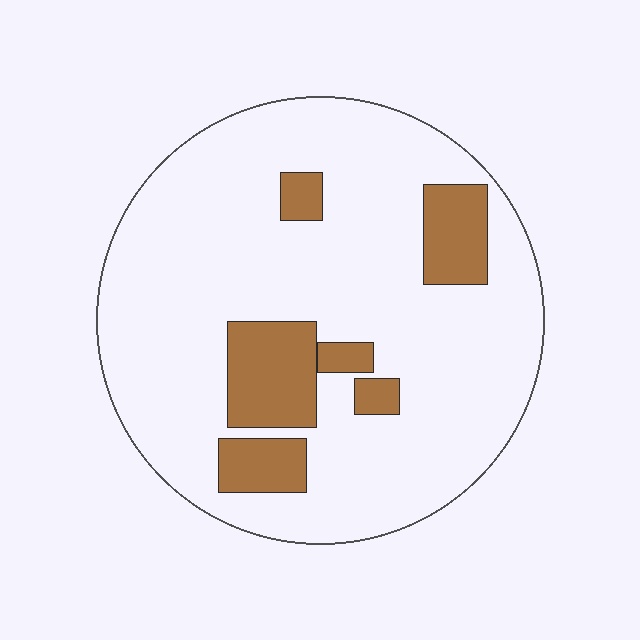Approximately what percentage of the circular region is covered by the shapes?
Approximately 15%.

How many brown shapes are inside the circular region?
6.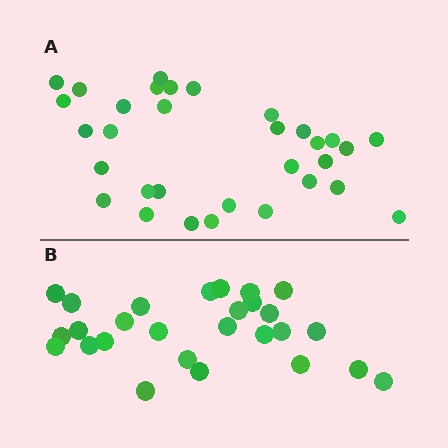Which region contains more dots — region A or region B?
Region A (the top region) has more dots.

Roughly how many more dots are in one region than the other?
Region A has about 5 more dots than region B.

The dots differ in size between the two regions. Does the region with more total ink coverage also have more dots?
No. Region B has more total ink coverage because its dots are larger, but region A actually contains more individual dots. Total area can be misleading — the number of items is what matters here.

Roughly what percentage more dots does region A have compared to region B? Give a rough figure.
About 20% more.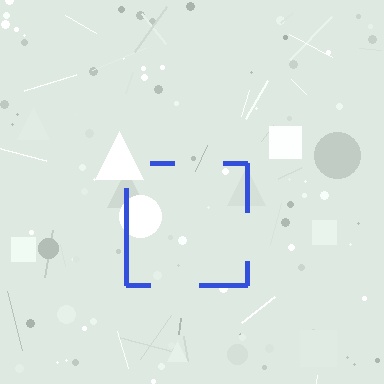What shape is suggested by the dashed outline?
The dashed outline suggests a square.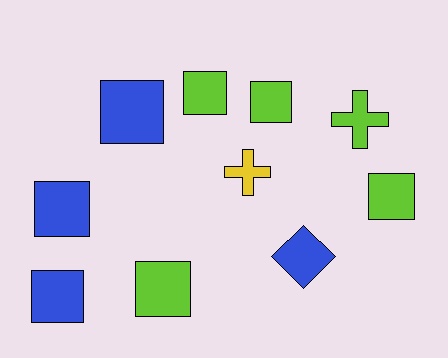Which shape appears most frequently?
Square, with 7 objects.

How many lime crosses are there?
There is 1 lime cross.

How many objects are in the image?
There are 10 objects.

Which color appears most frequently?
Lime, with 5 objects.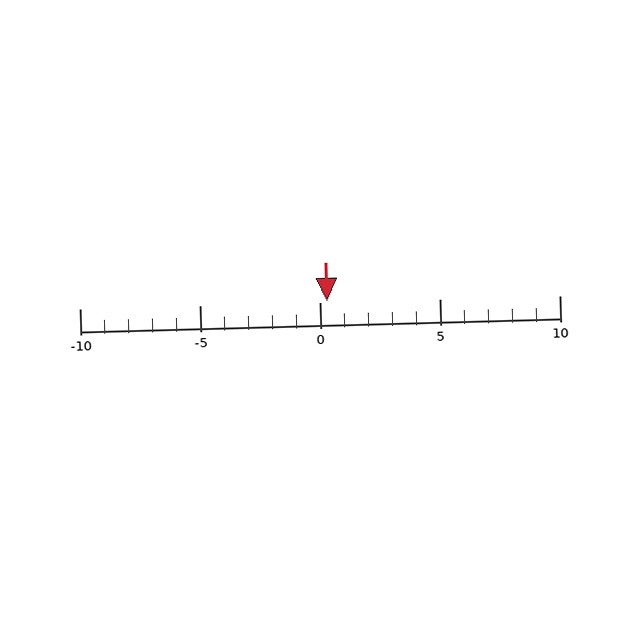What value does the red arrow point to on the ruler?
The red arrow points to approximately 0.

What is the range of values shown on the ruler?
The ruler shows values from -10 to 10.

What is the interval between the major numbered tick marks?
The major tick marks are spaced 5 units apart.